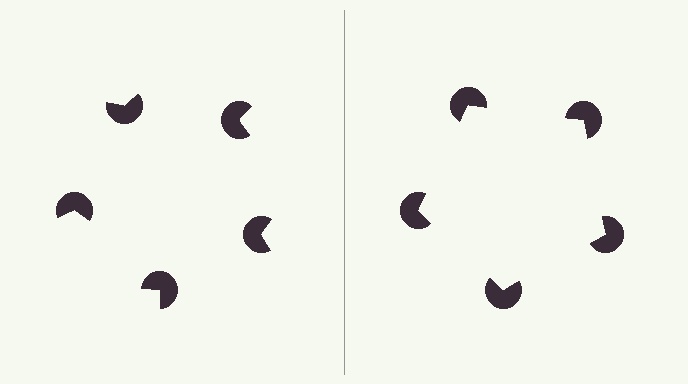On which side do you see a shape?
An illusory pentagon appears on the right side. On the left side the wedge cuts are rotated, so no coherent shape forms.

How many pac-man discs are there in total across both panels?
10 — 5 on each side.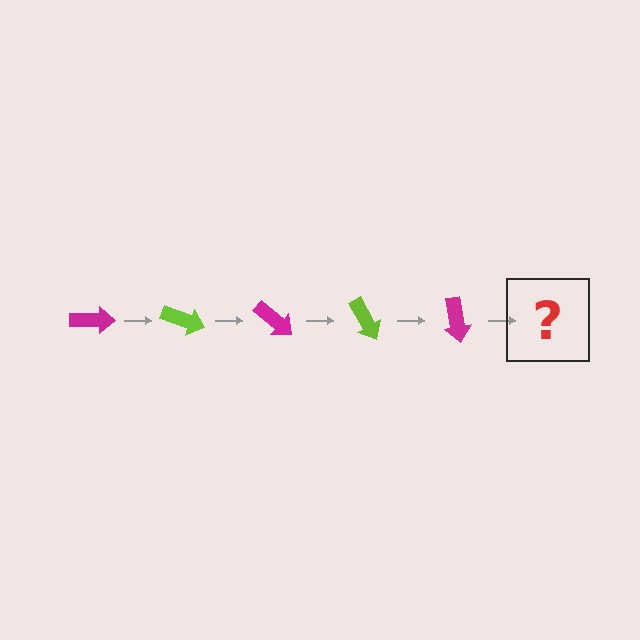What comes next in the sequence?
The next element should be a lime arrow, rotated 100 degrees from the start.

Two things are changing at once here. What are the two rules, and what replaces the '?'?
The two rules are that it rotates 20 degrees each step and the color cycles through magenta and lime. The '?' should be a lime arrow, rotated 100 degrees from the start.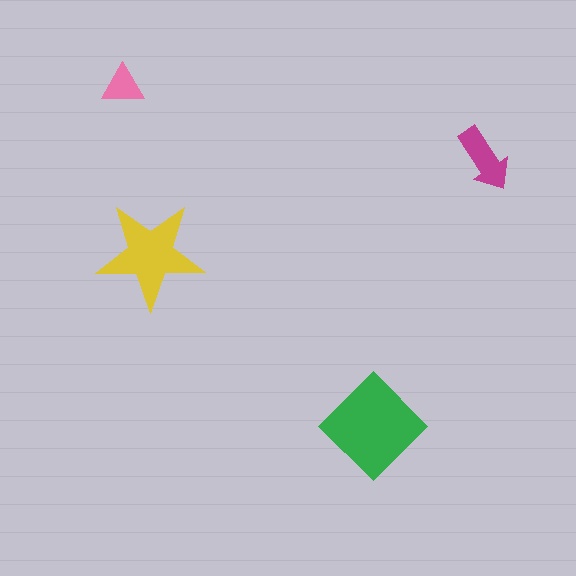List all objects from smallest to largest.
The pink triangle, the magenta arrow, the yellow star, the green diamond.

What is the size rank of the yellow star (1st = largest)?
2nd.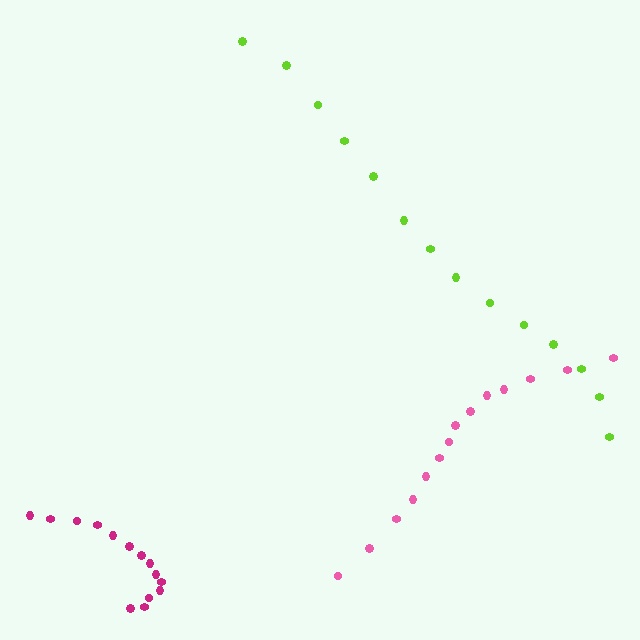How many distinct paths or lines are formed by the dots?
There are 3 distinct paths.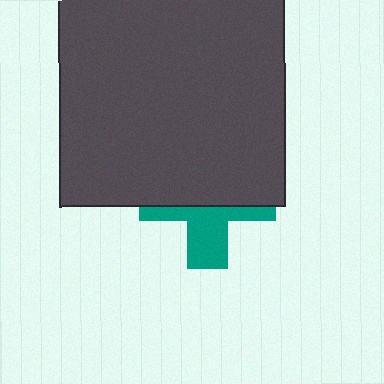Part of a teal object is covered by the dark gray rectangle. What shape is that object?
It is a cross.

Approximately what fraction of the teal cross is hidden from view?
Roughly 60% of the teal cross is hidden behind the dark gray rectangle.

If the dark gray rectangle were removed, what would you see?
You would see the complete teal cross.